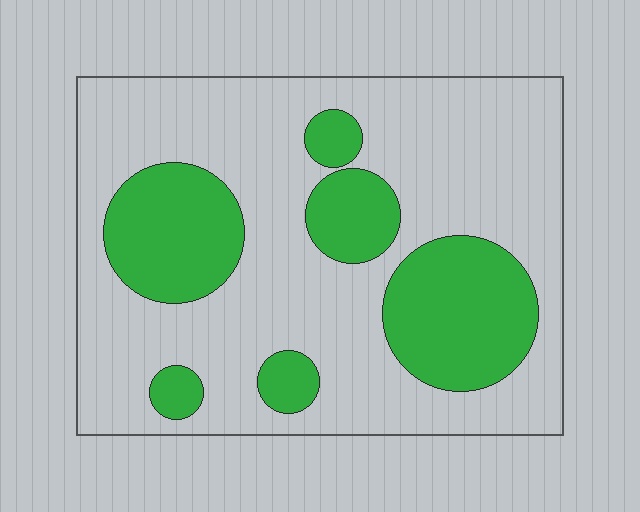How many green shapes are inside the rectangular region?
6.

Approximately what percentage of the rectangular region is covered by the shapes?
Approximately 30%.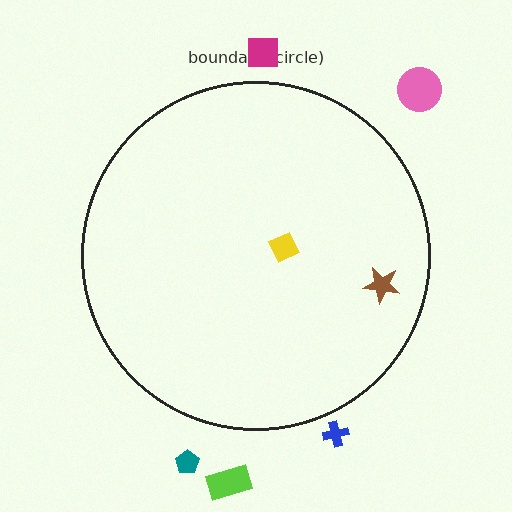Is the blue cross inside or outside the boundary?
Outside.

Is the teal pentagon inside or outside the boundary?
Outside.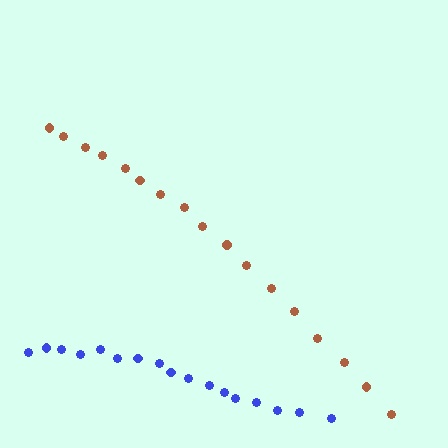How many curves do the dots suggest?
There are 2 distinct paths.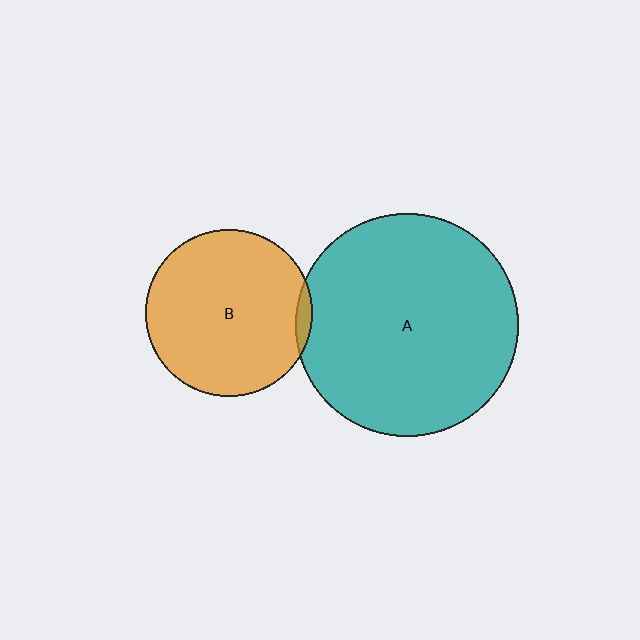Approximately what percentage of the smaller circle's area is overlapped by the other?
Approximately 5%.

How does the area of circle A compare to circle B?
Approximately 1.8 times.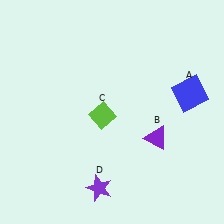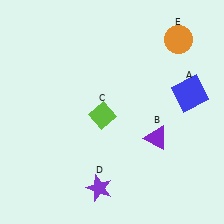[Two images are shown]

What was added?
An orange circle (E) was added in Image 2.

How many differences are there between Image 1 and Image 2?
There is 1 difference between the two images.